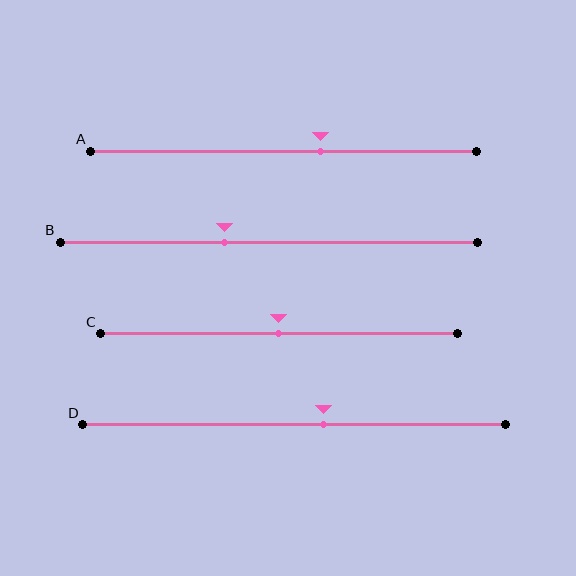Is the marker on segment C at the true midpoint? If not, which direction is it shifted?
Yes, the marker on segment C is at the true midpoint.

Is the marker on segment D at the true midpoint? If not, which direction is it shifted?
No, the marker on segment D is shifted to the right by about 7% of the segment length.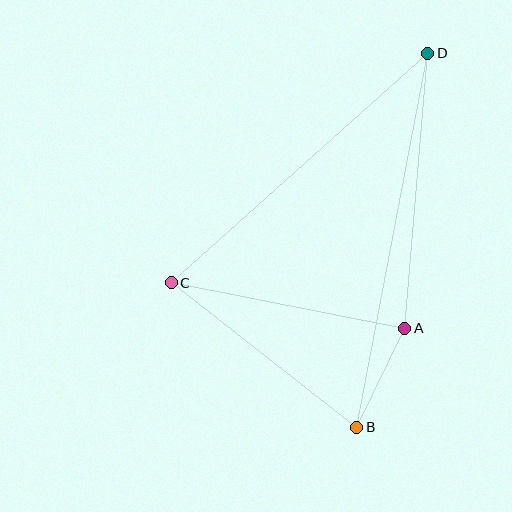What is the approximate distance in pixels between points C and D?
The distance between C and D is approximately 344 pixels.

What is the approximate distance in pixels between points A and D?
The distance between A and D is approximately 276 pixels.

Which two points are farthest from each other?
Points B and D are farthest from each other.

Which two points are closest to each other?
Points A and B are closest to each other.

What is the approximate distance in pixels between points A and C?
The distance between A and C is approximately 238 pixels.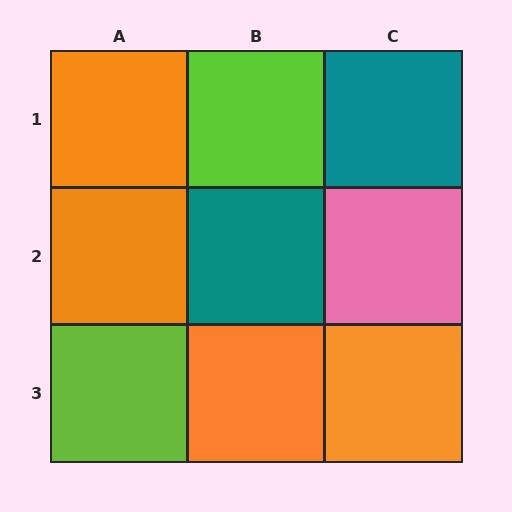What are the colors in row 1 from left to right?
Orange, lime, teal.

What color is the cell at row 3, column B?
Orange.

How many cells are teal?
2 cells are teal.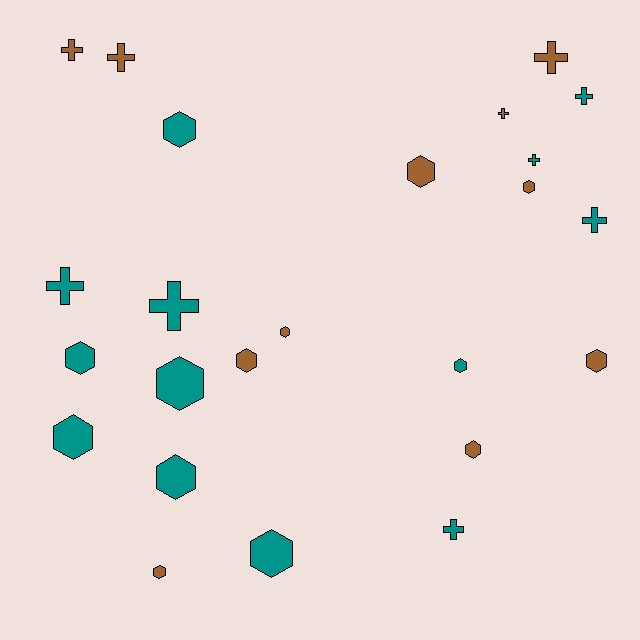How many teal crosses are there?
There are 6 teal crosses.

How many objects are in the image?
There are 24 objects.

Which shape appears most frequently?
Hexagon, with 14 objects.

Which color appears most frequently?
Teal, with 13 objects.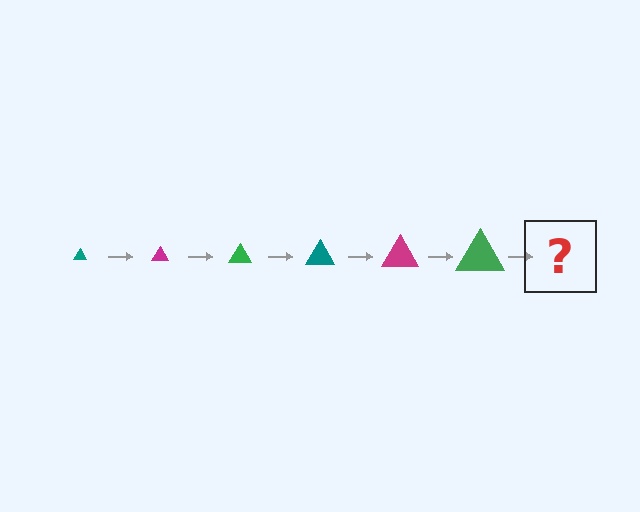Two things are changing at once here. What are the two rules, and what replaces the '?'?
The two rules are that the triangle grows larger each step and the color cycles through teal, magenta, and green. The '?' should be a teal triangle, larger than the previous one.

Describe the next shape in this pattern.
It should be a teal triangle, larger than the previous one.